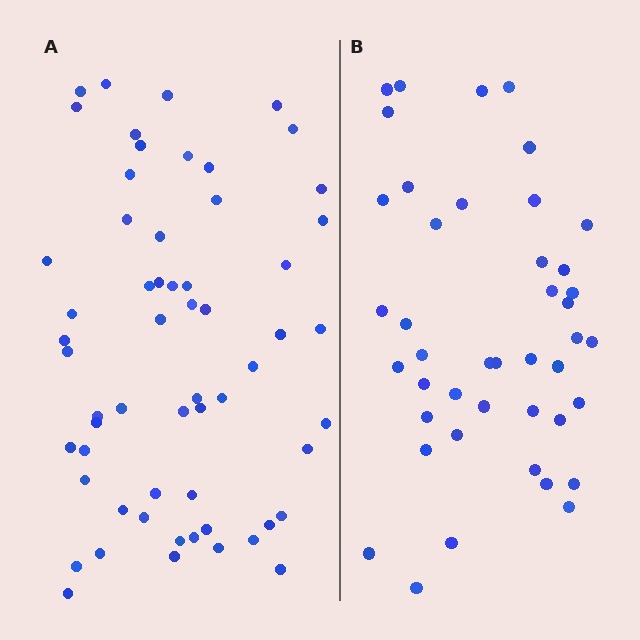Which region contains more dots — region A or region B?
Region A (the left region) has more dots.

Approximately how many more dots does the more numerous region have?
Region A has approximately 15 more dots than region B.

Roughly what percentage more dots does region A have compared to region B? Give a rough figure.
About 35% more.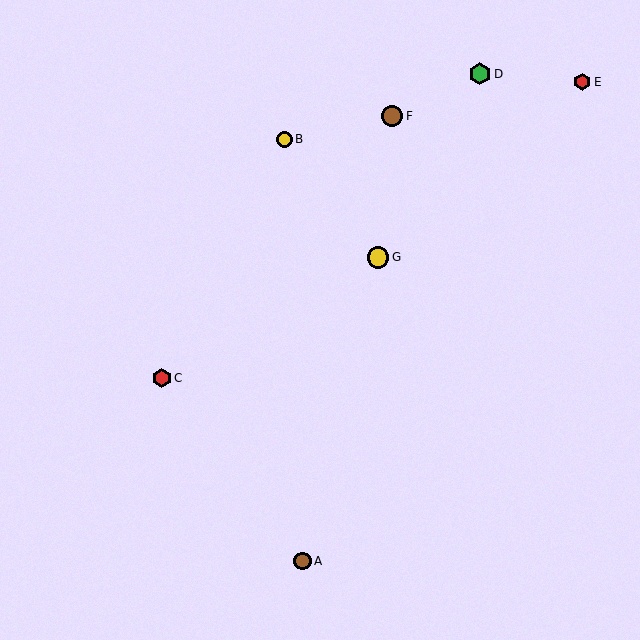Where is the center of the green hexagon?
The center of the green hexagon is at (480, 74).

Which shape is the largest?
The green hexagon (labeled D) is the largest.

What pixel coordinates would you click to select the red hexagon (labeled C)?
Click at (162, 378) to select the red hexagon C.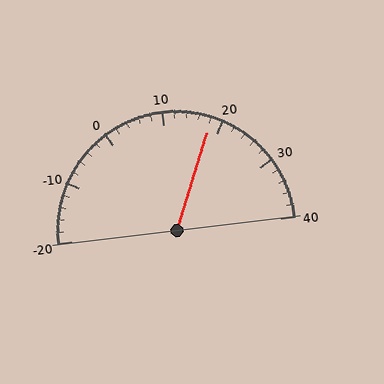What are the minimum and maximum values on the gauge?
The gauge ranges from -20 to 40.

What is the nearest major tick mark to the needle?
The nearest major tick mark is 20.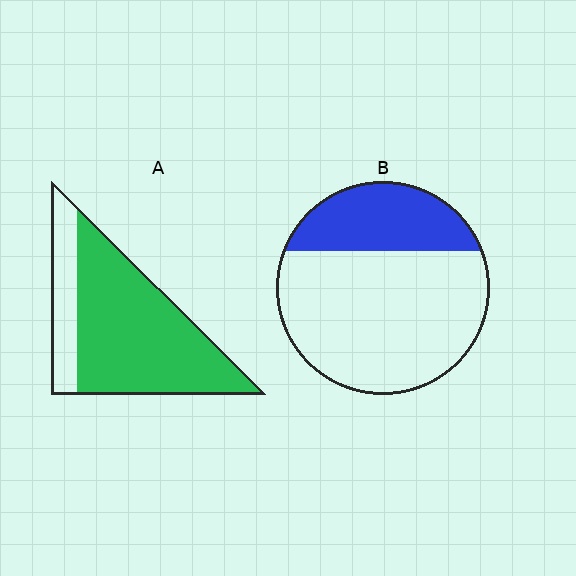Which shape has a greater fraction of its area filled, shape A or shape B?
Shape A.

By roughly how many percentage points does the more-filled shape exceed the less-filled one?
By roughly 50 percentage points (A over B).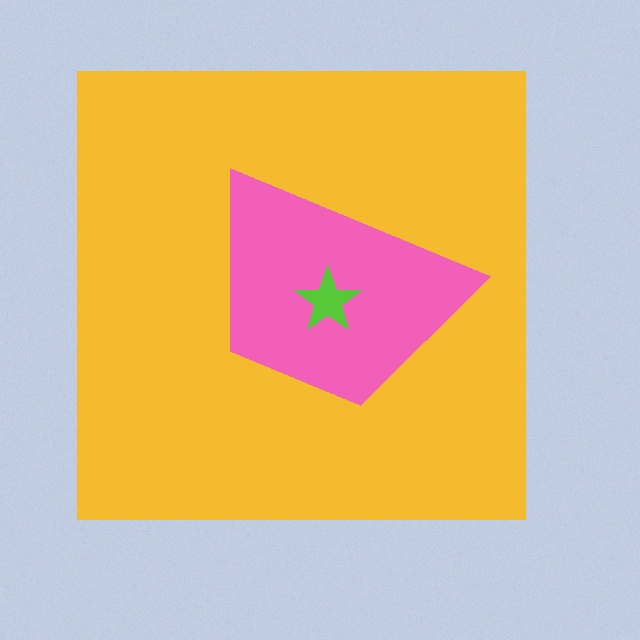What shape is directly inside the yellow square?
The pink trapezoid.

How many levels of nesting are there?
3.